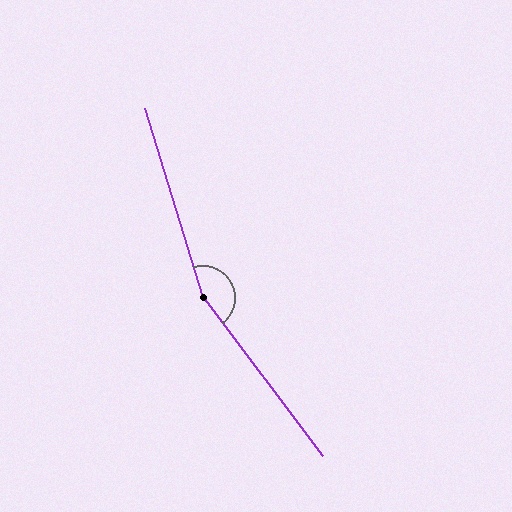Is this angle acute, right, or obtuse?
It is obtuse.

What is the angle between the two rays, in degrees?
Approximately 160 degrees.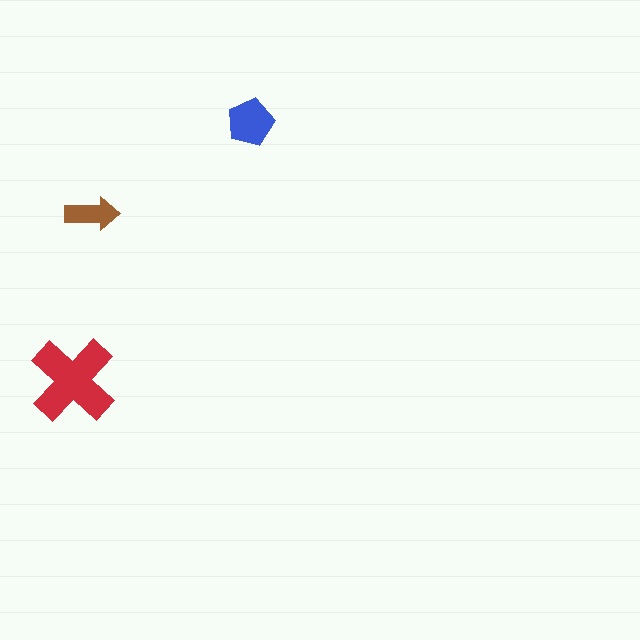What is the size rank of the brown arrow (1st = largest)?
3rd.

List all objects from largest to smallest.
The red cross, the blue pentagon, the brown arrow.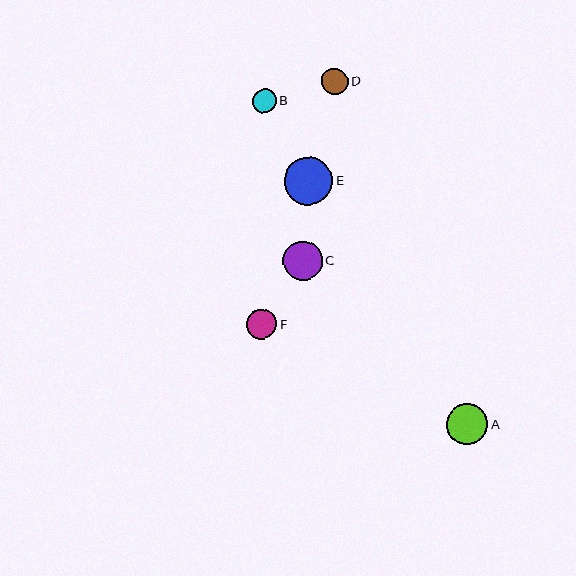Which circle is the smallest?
Circle B is the smallest with a size of approximately 23 pixels.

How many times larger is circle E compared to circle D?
Circle E is approximately 1.8 times the size of circle D.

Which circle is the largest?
Circle E is the largest with a size of approximately 48 pixels.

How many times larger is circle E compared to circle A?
Circle E is approximately 1.2 times the size of circle A.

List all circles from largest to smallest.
From largest to smallest: E, A, C, F, D, B.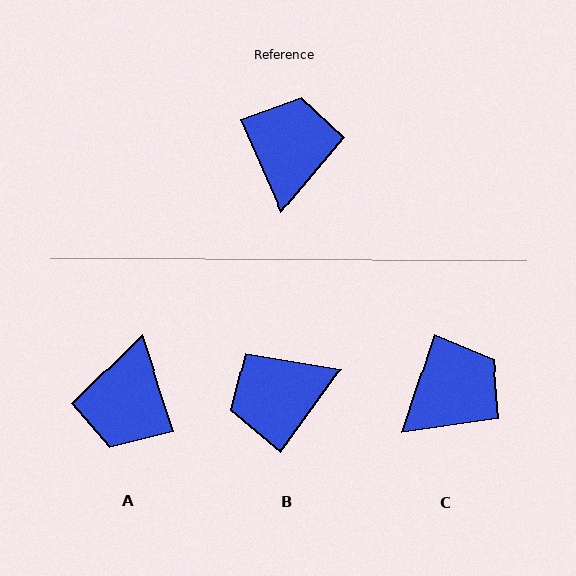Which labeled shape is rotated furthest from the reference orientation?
A, about 174 degrees away.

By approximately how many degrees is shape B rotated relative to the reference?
Approximately 120 degrees counter-clockwise.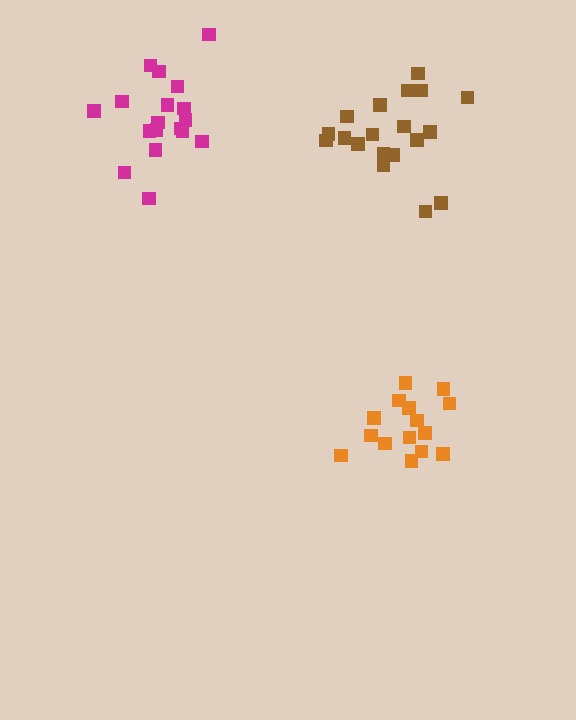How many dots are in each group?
Group 1: 18 dots, Group 2: 15 dots, Group 3: 20 dots (53 total).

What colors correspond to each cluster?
The clusters are colored: magenta, orange, brown.